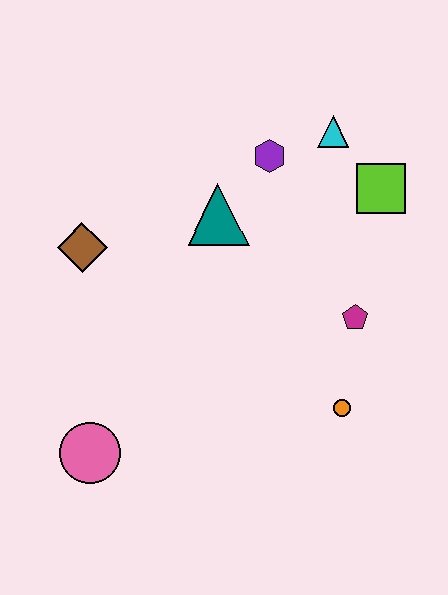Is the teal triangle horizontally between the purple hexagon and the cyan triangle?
No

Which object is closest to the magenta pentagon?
The orange circle is closest to the magenta pentagon.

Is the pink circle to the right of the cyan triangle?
No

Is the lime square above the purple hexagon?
No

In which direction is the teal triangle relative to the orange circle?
The teal triangle is above the orange circle.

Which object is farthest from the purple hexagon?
The pink circle is farthest from the purple hexagon.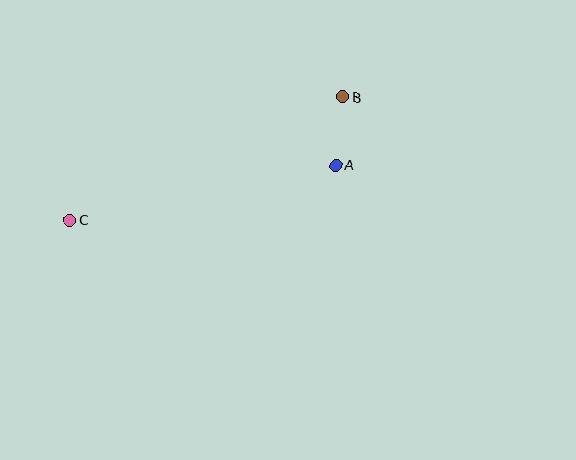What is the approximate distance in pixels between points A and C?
The distance between A and C is approximately 271 pixels.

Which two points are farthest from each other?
Points B and C are farthest from each other.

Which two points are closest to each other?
Points A and B are closest to each other.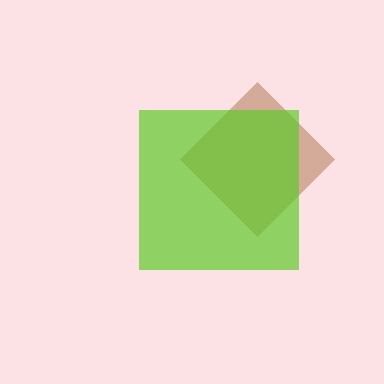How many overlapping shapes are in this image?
There are 2 overlapping shapes in the image.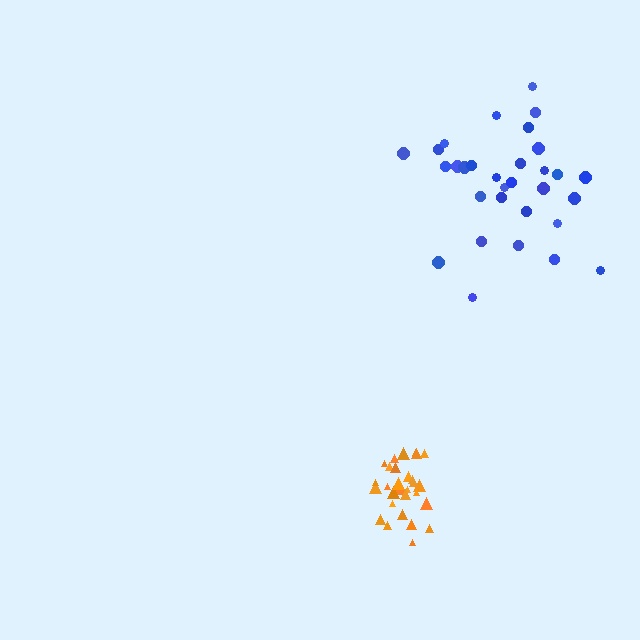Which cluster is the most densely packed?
Orange.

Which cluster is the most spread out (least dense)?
Blue.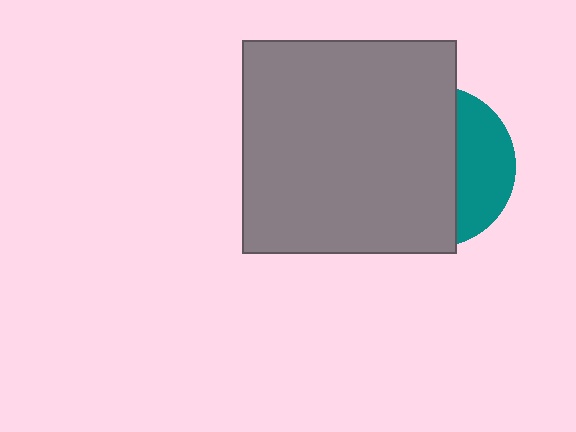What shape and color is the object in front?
The object in front is a gray square.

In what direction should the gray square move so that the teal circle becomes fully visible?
The gray square should move left. That is the shortest direction to clear the overlap and leave the teal circle fully visible.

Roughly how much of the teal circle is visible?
A small part of it is visible (roughly 33%).